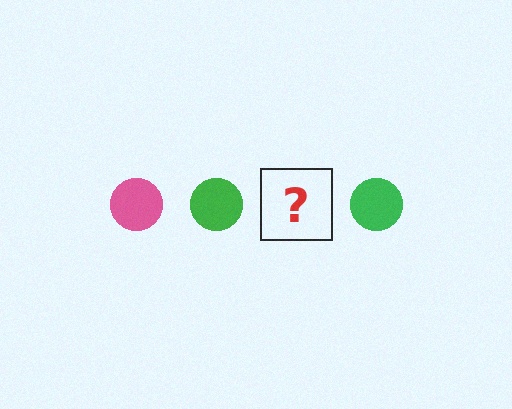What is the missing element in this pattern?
The missing element is a pink circle.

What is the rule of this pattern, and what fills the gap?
The rule is that the pattern cycles through pink, green circles. The gap should be filled with a pink circle.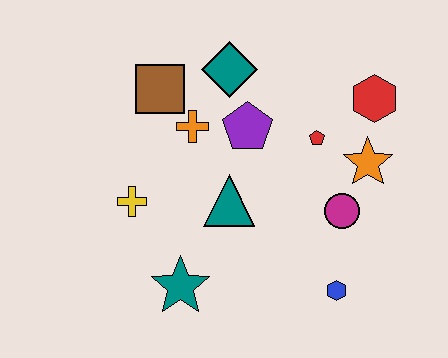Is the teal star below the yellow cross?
Yes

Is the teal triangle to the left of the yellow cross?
No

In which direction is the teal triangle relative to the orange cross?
The teal triangle is below the orange cross.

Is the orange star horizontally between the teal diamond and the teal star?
No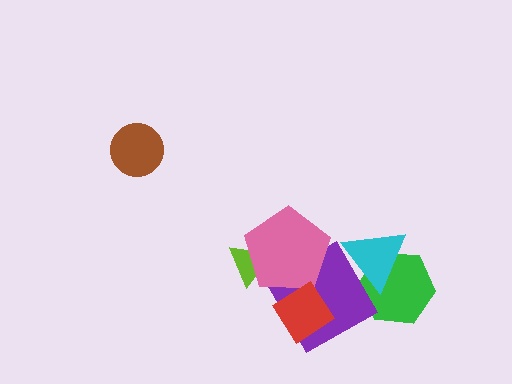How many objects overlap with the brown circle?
0 objects overlap with the brown circle.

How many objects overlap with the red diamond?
2 objects overlap with the red diamond.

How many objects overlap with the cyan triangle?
2 objects overlap with the cyan triangle.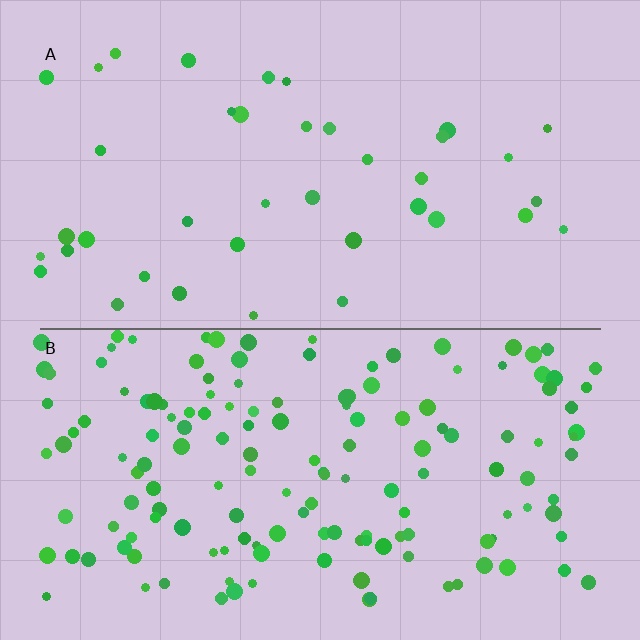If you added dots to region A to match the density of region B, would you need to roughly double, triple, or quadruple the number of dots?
Approximately quadruple.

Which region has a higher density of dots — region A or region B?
B (the bottom).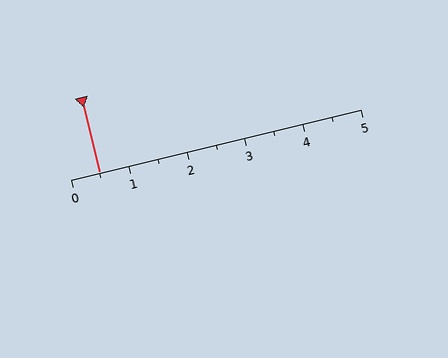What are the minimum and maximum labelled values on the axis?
The axis runs from 0 to 5.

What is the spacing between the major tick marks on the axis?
The major ticks are spaced 1 apart.